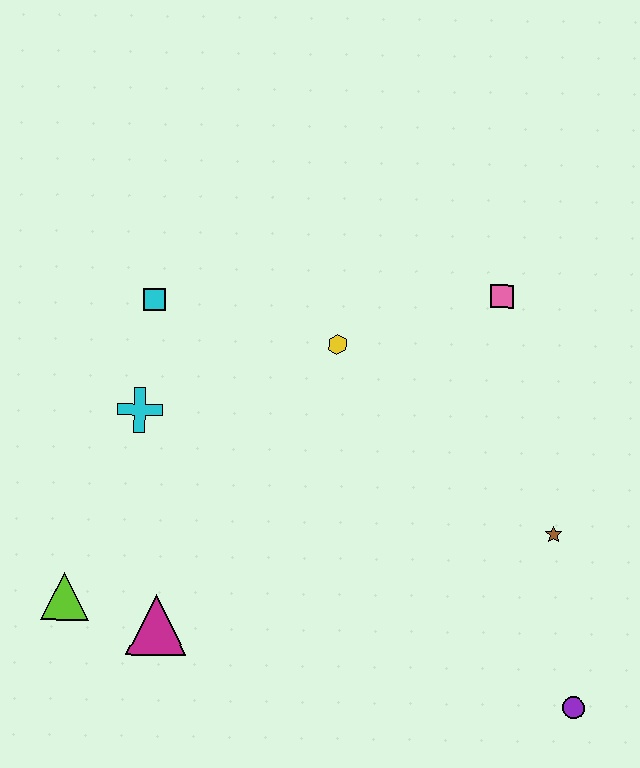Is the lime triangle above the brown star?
No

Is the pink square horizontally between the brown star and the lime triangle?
Yes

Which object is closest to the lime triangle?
The magenta triangle is closest to the lime triangle.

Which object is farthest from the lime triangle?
The pink square is farthest from the lime triangle.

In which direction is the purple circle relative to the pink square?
The purple circle is below the pink square.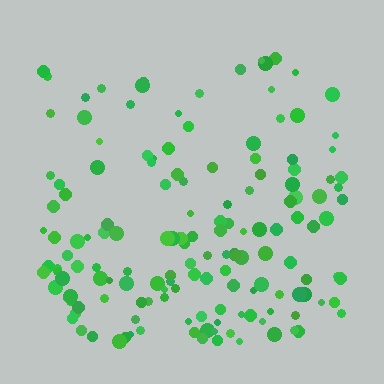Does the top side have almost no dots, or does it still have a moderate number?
Still a moderate number, just noticeably fewer than the bottom.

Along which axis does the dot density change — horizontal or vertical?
Vertical.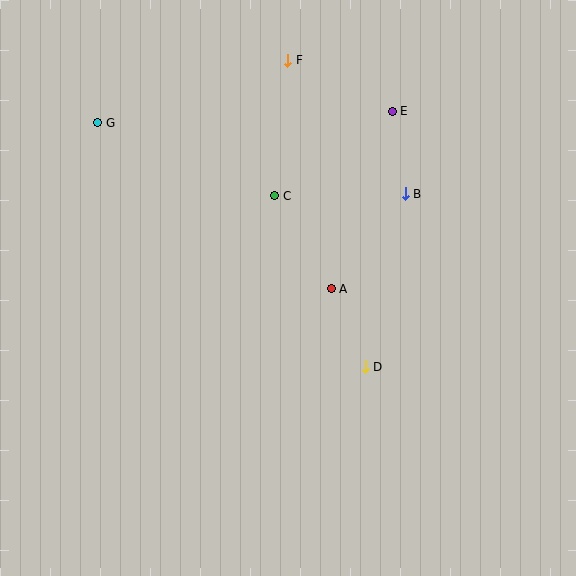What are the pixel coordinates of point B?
Point B is at (405, 194).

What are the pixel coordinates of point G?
Point G is at (98, 123).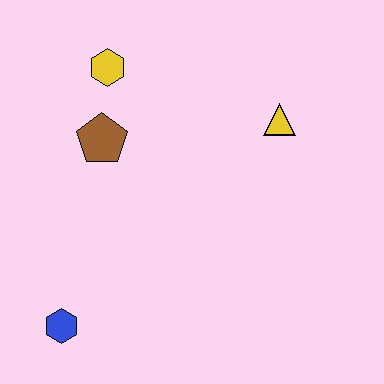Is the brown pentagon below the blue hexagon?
No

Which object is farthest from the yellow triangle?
The blue hexagon is farthest from the yellow triangle.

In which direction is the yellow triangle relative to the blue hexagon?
The yellow triangle is to the right of the blue hexagon.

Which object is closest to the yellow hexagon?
The brown pentagon is closest to the yellow hexagon.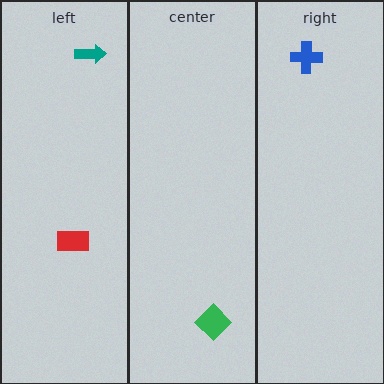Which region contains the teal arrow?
The left region.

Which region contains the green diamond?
The center region.